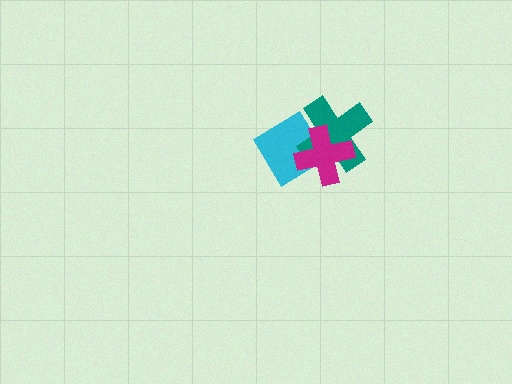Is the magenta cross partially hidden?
No, no other shape covers it.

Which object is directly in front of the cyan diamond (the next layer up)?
The teal cross is directly in front of the cyan diamond.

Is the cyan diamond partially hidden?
Yes, it is partially covered by another shape.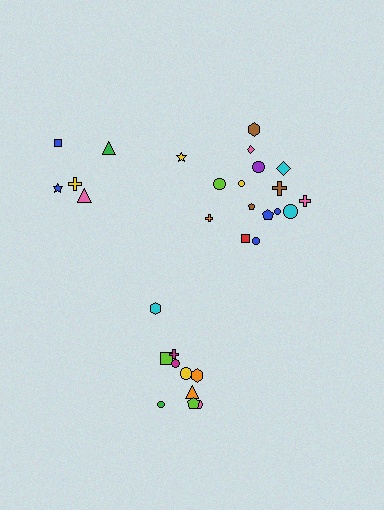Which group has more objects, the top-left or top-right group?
The top-right group.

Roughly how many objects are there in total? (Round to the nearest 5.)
Roughly 30 objects in total.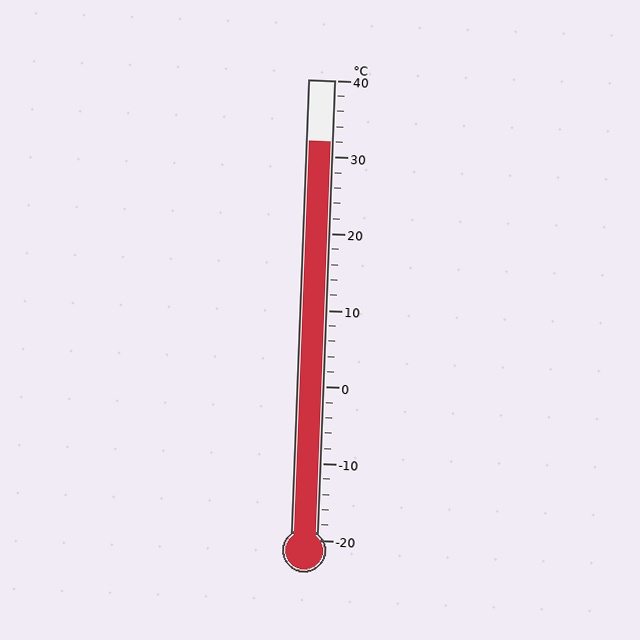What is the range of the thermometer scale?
The thermometer scale ranges from -20°C to 40°C.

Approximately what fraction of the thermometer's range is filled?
The thermometer is filled to approximately 85% of its range.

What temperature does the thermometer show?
The thermometer shows approximately 32°C.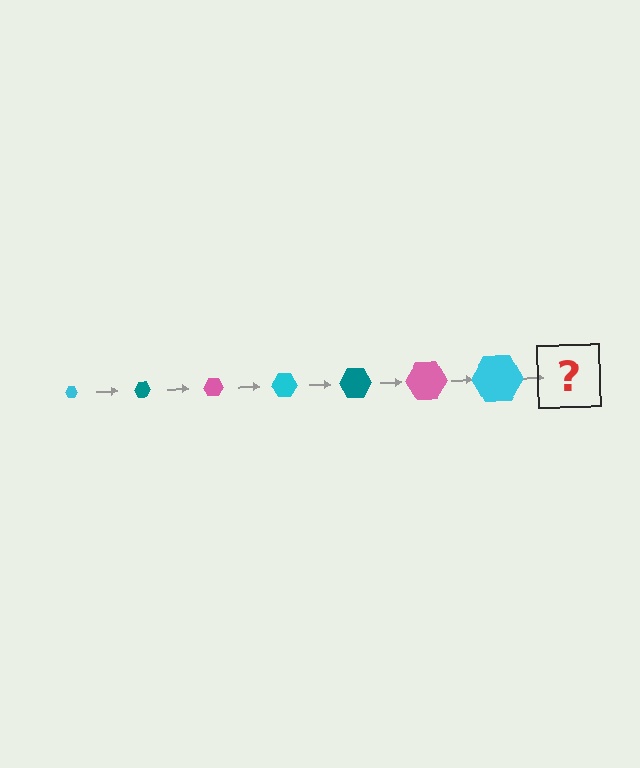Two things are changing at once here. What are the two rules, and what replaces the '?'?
The two rules are that the hexagon grows larger each step and the color cycles through cyan, teal, and pink. The '?' should be a teal hexagon, larger than the previous one.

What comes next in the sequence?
The next element should be a teal hexagon, larger than the previous one.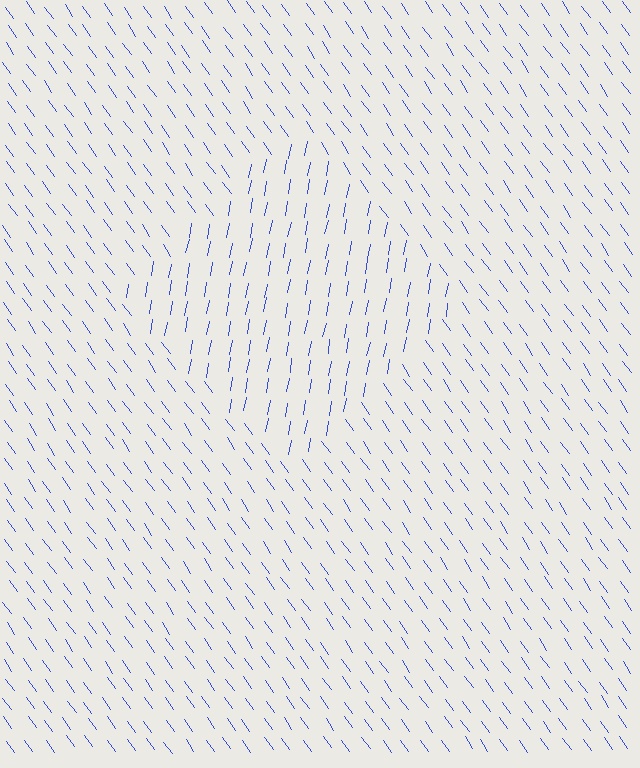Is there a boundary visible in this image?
Yes, there is a texture boundary formed by a change in line orientation.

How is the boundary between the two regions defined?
The boundary is defined purely by a change in line orientation (approximately 45 degrees difference). All lines are the same color and thickness.